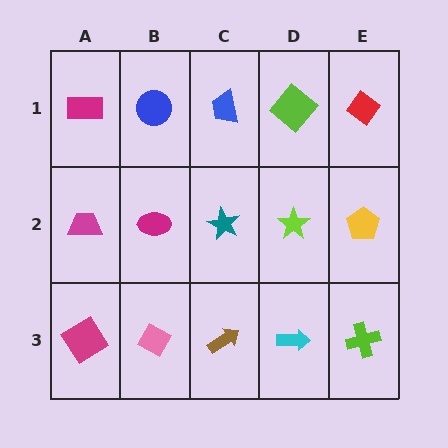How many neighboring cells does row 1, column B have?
3.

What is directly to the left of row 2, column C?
A magenta ellipse.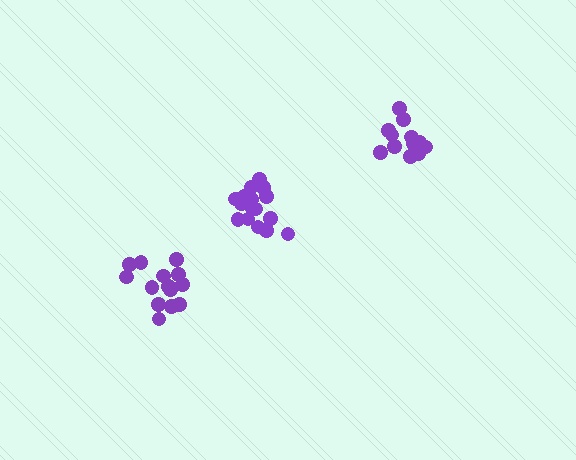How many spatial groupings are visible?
There are 3 spatial groupings.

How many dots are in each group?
Group 1: 15 dots, Group 2: 16 dots, Group 3: 12 dots (43 total).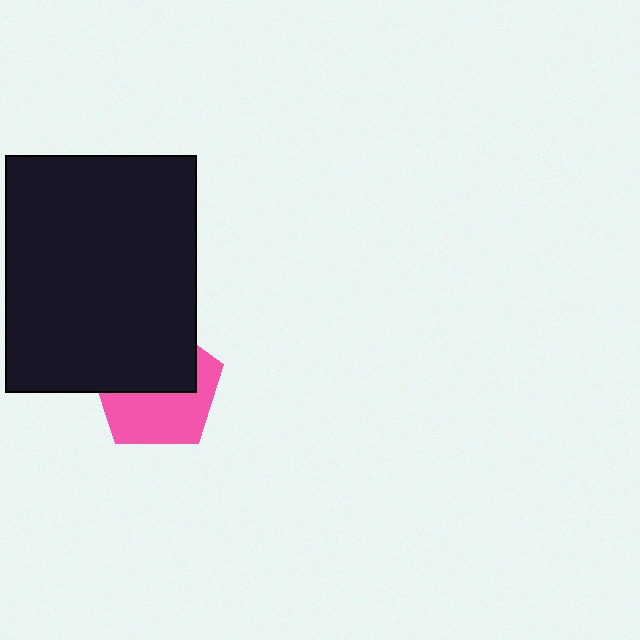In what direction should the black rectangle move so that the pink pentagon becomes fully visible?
The black rectangle should move up. That is the shortest direction to clear the overlap and leave the pink pentagon fully visible.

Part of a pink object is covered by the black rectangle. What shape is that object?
It is a pentagon.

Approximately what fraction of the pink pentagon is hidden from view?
Roughly 51% of the pink pentagon is hidden behind the black rectangle.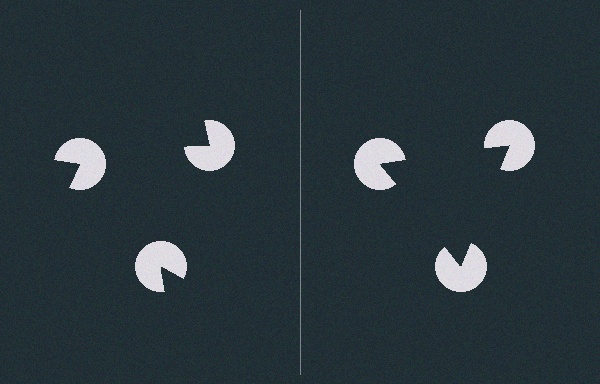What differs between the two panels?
The pac-man discs are positioned identically on both sides; only the wedge orientations differ. On the right they align to a triangle; on the left they are misaligned.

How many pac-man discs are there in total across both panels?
6 — 3 on each side.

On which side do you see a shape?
An illusory triangle appears on the right side. On the left side the wedge cuts are rotated, so no coherent shape forms.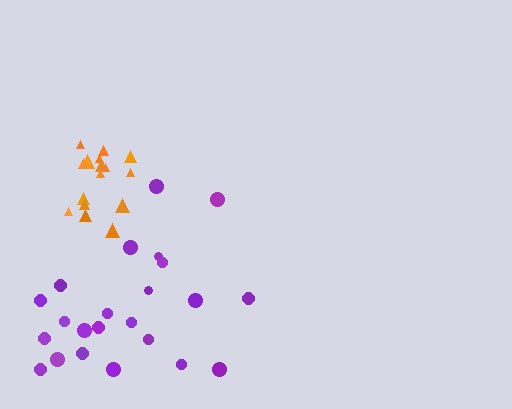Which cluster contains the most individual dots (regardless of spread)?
Purple (23).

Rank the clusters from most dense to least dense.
orange, purple.